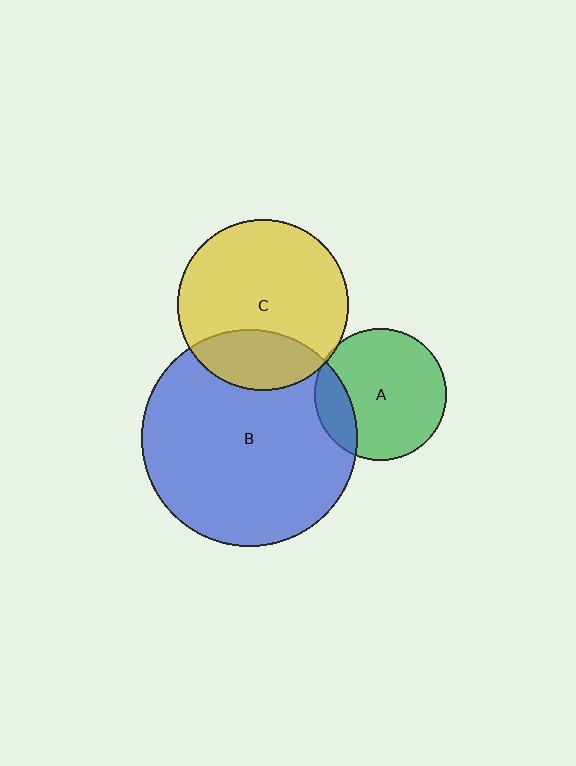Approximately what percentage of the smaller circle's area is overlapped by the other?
Approximately 25%.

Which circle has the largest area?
Circle B (blue).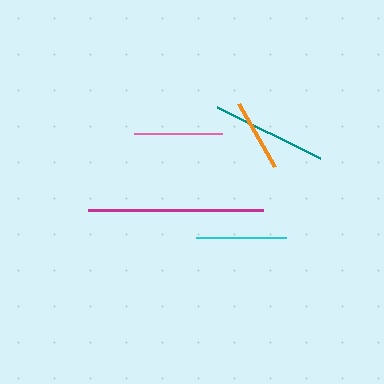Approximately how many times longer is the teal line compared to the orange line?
The teal line is approximately 1.6 times the length of the orange line.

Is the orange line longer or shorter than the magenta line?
The magenta line is longer than the orange line.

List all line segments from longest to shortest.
From longest to shortest: magenta, teal, cyan, pink, orange.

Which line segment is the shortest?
The orange line is the shortest at approximately 73 pixels.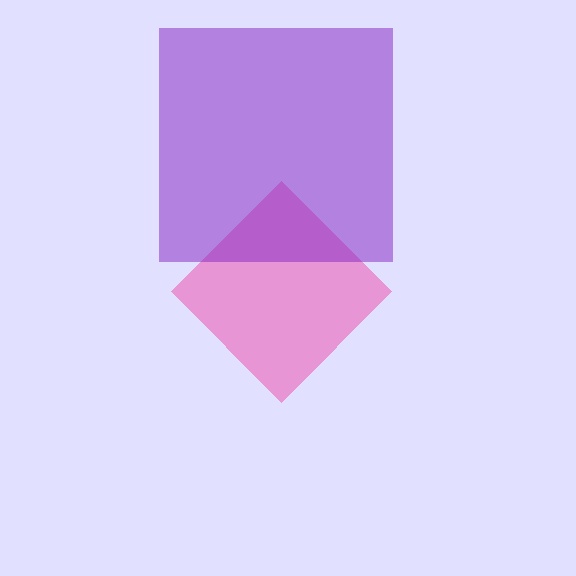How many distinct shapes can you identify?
There are 2 distinct shapes: a pink diamond, a purple square.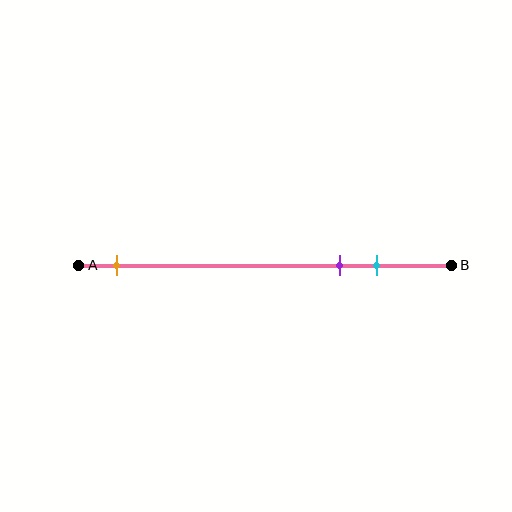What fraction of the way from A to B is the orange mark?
The orange mark is approximately 10% (0.1) of the way from A to B.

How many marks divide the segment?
There are 3 marks dividing the segment.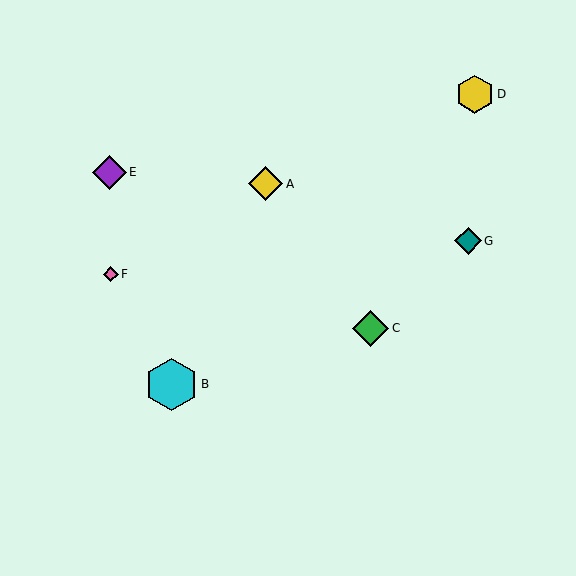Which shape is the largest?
The cyan hexagon (labeled B) is the largest.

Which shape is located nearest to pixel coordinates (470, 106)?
The yellow hexagon (labeled D) at (475, 94) is nearest to that location.